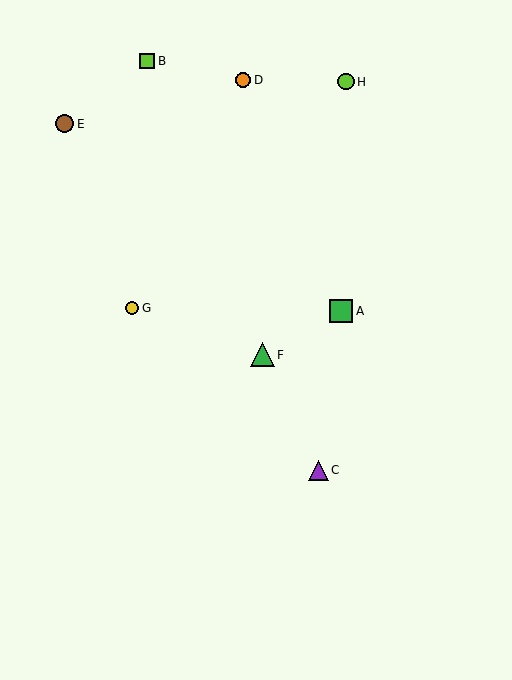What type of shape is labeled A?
Shape A is a green square.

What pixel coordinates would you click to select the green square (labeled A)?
Click at (341, 311) to select the green square A.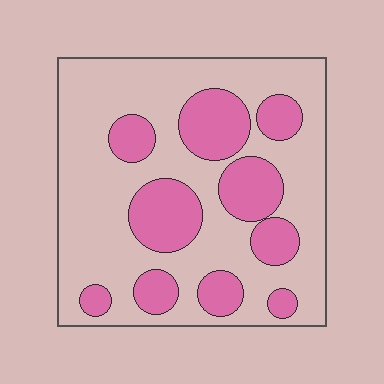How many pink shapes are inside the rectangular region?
10.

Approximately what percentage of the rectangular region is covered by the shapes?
Approximately 30%.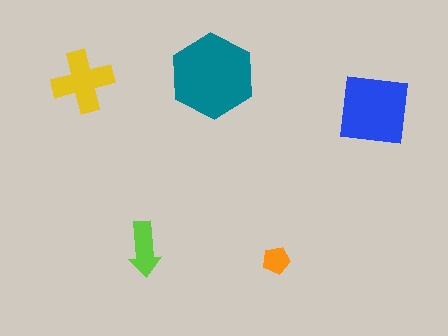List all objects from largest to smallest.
The teal hexagon, the blue square, the yellow cross, the lime arrow, the orange pentagon.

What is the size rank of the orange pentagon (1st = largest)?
5th.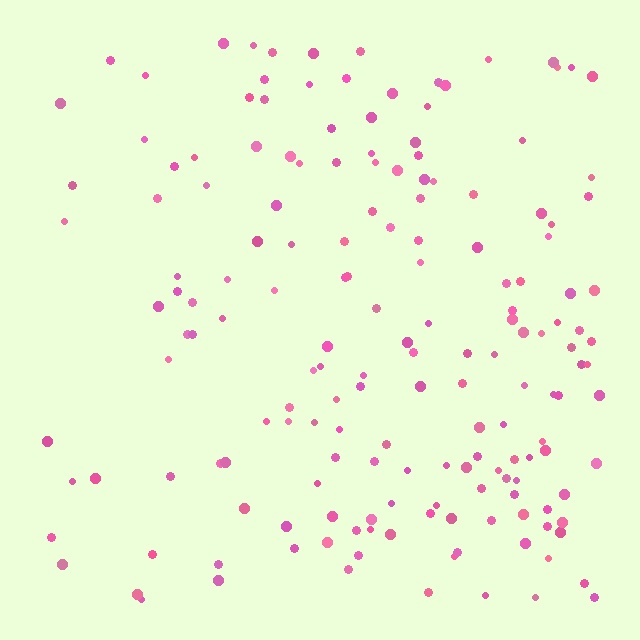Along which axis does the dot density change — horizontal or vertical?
Horizontal.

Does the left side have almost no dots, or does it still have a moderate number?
Still a moderate number, just noticeably fewer than the right.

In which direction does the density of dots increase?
From left to right, with the right side densest.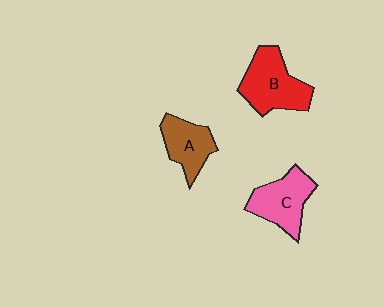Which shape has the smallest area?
Shape A (brown).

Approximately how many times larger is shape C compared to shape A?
Approximately 1.2 times.